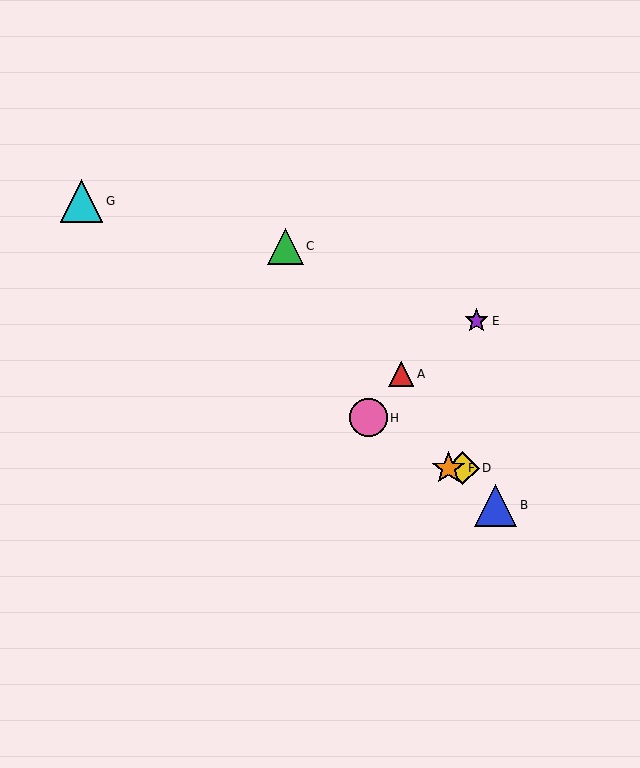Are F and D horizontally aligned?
Yes, both are at y≈468.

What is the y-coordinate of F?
Object F is at y≈468.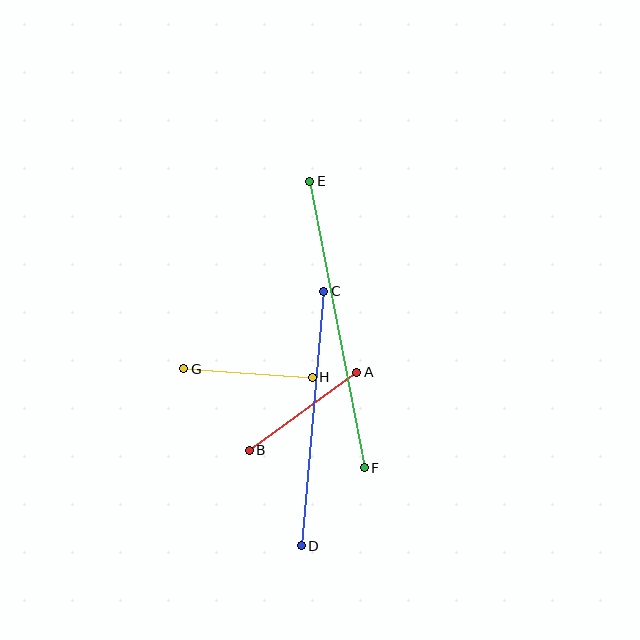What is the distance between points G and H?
The distance is approximately 129 pixels.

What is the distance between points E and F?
The distance is approximately 292 pixels.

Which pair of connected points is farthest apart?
Points E and F are farthest apart.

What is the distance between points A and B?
The distance is approximately 133 pixels.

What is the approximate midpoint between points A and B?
The midpoint is at approximately (303, 411) pixels.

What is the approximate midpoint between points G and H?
The midpoint is at approximately (248, 373) pixels.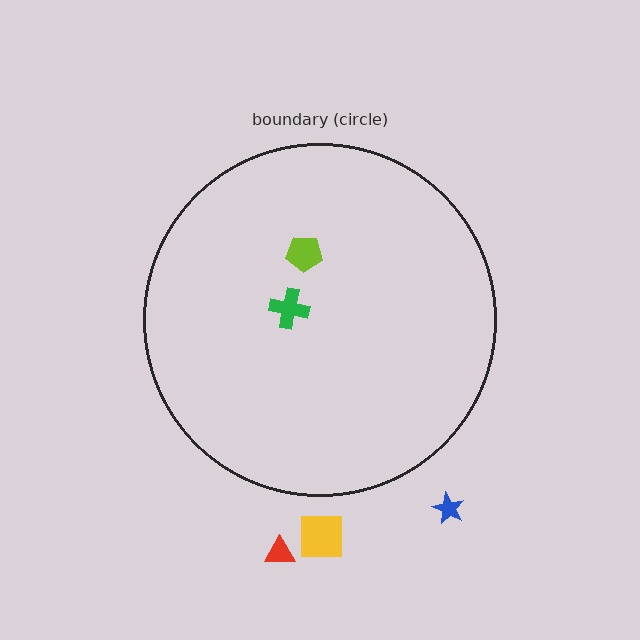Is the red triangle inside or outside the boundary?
Outside.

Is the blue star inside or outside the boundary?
Outside.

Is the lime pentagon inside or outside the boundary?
Inside.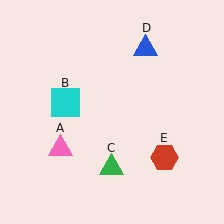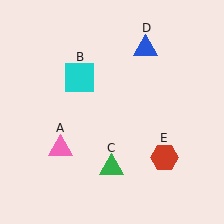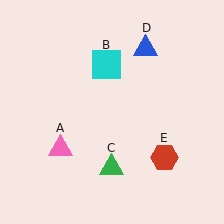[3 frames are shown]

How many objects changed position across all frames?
1 object changed position: cyan square (object B).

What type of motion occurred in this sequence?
The cyan square (object B) rotated clockwise around the center of the scene.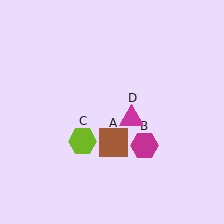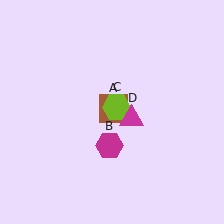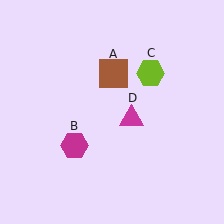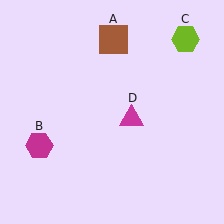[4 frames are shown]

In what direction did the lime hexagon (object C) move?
The lime hexagon (object C) moved up and to the right.